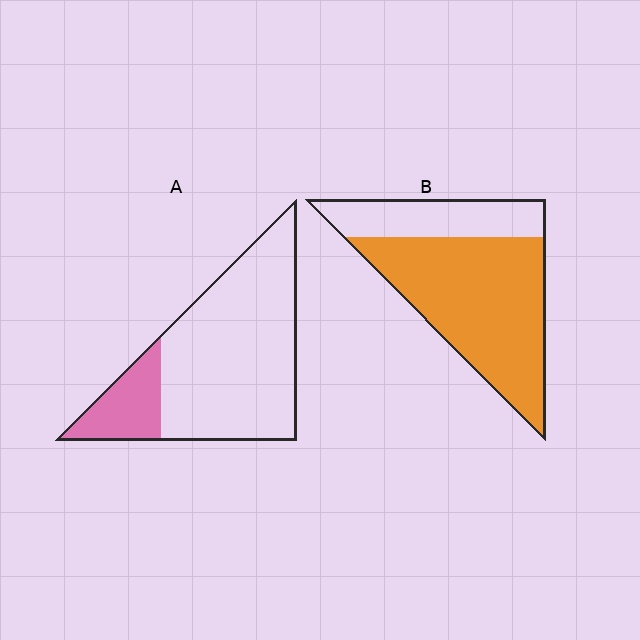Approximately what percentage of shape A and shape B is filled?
A is approximately 20% and B is approximately 70%.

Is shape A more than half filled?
No.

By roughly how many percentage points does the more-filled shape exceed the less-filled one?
By roughly 50 percentage points (B over A).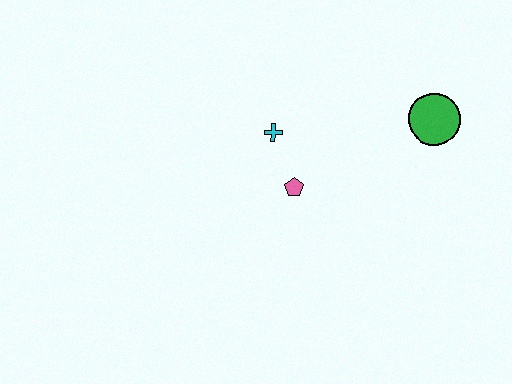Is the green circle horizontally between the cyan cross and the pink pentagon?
No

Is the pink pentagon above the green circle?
No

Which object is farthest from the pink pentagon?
The green circle is farthest from the pink pentagon.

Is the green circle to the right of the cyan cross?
Yes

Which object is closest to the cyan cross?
The pink pentagon is closest to the cyan cross.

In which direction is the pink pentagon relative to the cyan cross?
The pink pentagon is below the cyan cross.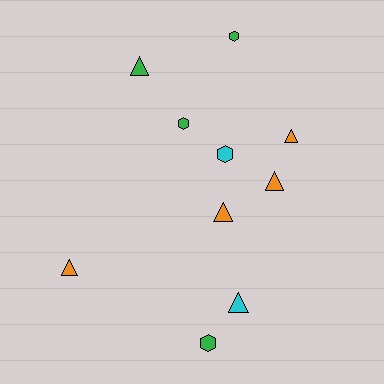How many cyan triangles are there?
There is 1 cyan triangle.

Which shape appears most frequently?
Triangle, with 6 objects.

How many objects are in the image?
There are 10 objects.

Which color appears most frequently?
Green, with 4 objects.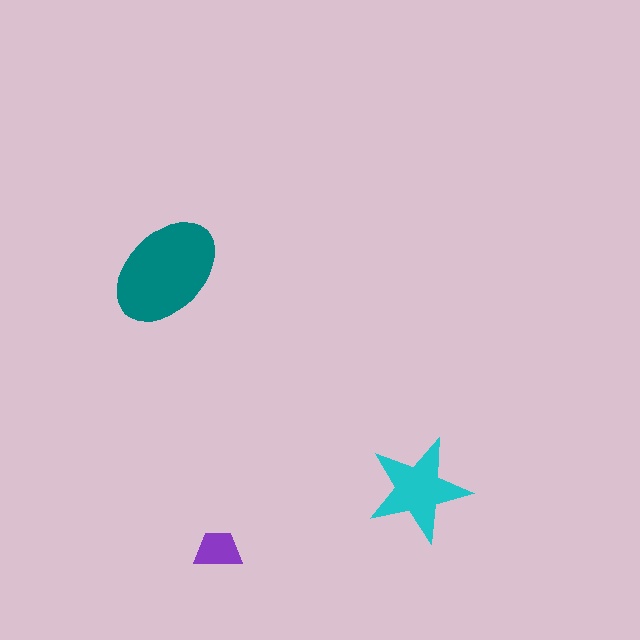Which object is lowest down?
The purple trapezoid is bottommost.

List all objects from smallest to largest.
The purple trapezoid, the cyan star, the teal ellipse.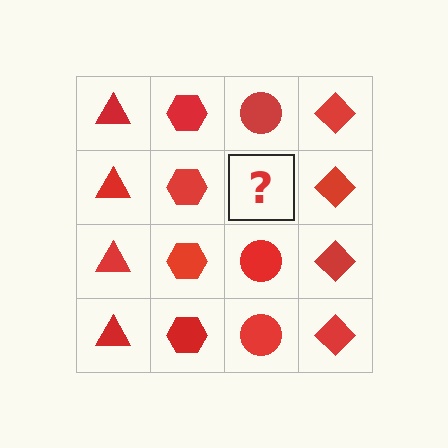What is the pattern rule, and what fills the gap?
The rule is that each column has a consistent shape. The gap should be filled with a red circle.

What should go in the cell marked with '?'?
The missing cell should contain a red circle.